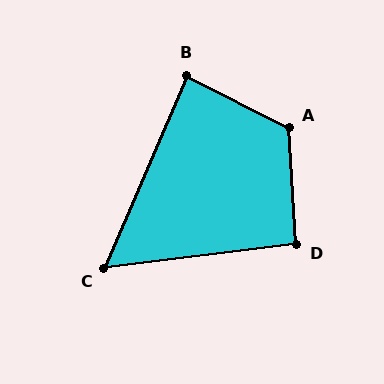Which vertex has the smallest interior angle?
C, at approximately 60 degrees.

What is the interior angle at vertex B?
Approximately 86 degrees (approximately right).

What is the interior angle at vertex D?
Approximately 94 degrees (approximately right).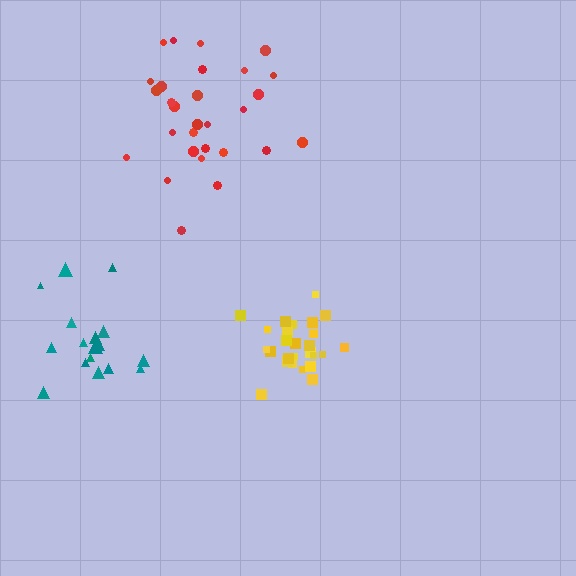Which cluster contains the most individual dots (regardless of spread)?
Red (30).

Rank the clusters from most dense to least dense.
yellow, teal, red.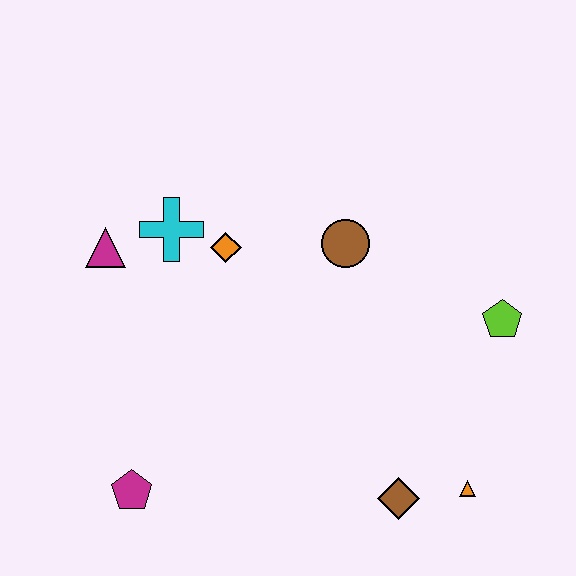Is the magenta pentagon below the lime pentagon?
Yes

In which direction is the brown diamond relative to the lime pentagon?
The brown diamond is below the lime pentagon.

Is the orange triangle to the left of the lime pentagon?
Yes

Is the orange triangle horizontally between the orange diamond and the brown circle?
No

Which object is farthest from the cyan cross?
The orange triangle is farthest from the cyan cross.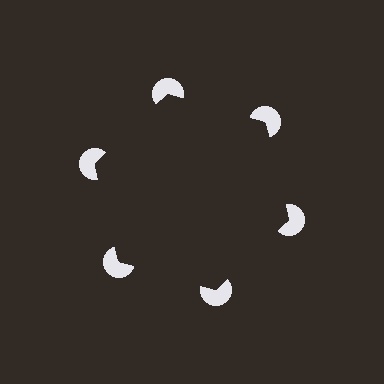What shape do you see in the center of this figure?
An illusory hexagon — its edges are inferred from the aligned wedge cuts in the pac-man discs, not physically drawn.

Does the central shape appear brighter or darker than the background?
It typically appears slightly darker than the background, even though no actual brightness change is drawn.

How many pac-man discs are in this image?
There are 6 — one at each vertex of the illusory hexagon.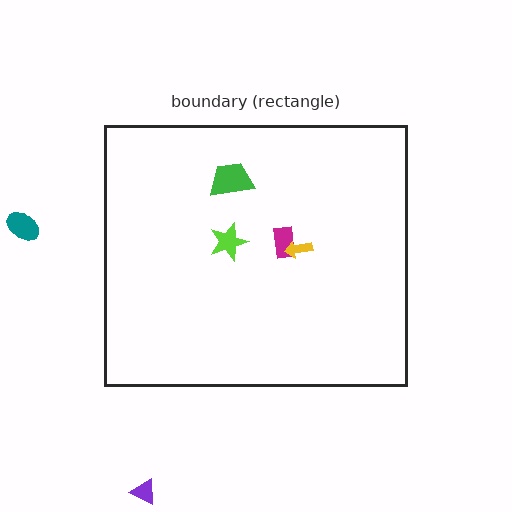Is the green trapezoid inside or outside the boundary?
Inside.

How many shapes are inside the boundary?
4 inside, 2 outside.